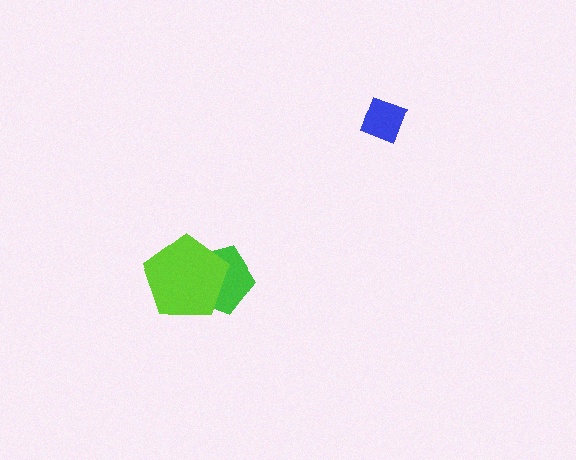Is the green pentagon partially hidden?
Yes, it is partially covered by another shape.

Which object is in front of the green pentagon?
The lime pentagon is in front of the green pentagon.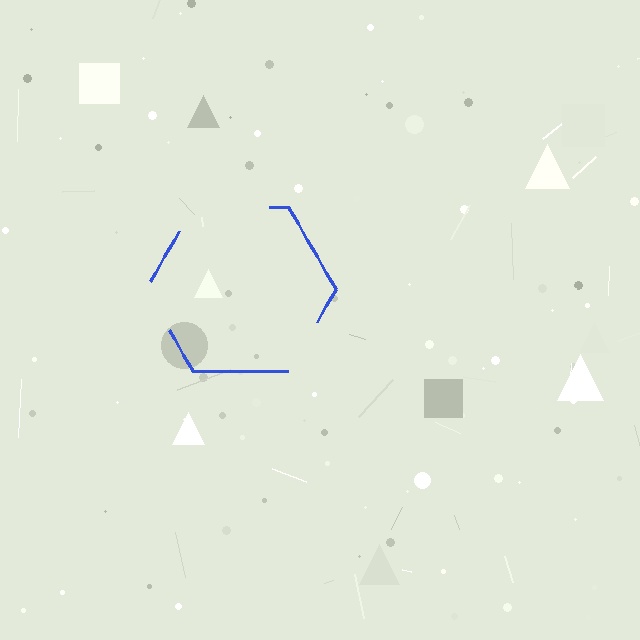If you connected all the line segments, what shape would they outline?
They would outline a hexagon.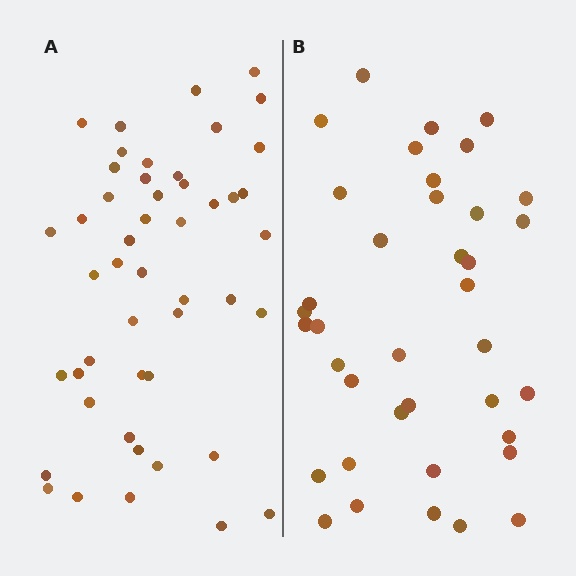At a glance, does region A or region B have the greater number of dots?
Region A (the left region) has more dots.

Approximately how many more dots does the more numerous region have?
Region A has roughly 10 or so more dots than region B.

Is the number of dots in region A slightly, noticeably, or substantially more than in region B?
Region A has noticeably more, but not dramatically so. The ratio is roughly 1.3 to 1.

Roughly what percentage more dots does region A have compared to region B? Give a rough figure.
About 25% more.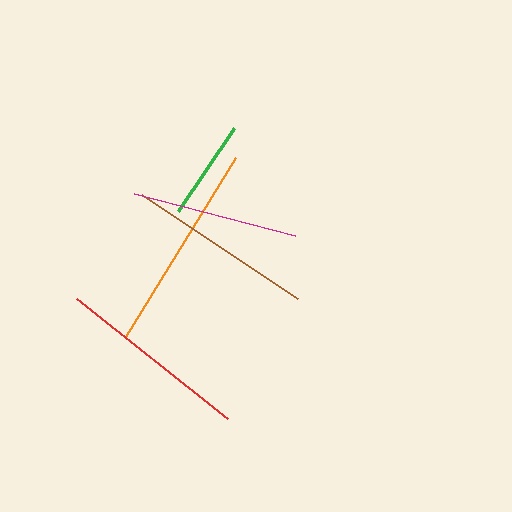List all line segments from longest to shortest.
From longest to shortest: orange, red, brown, magenta, green.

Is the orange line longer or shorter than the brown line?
The orange line is longer than the brown line.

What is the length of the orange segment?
The orange segment is approximately 210 pixels long.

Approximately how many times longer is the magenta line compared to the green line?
The magenta line is approximately 1.7 times the length of the green line.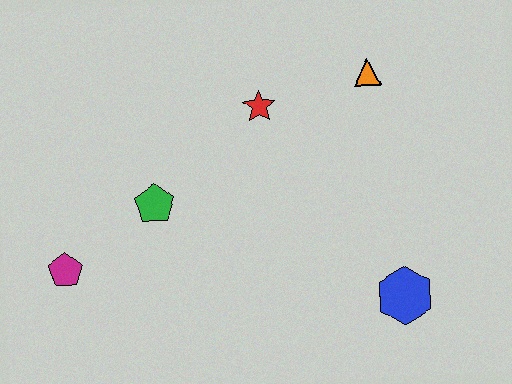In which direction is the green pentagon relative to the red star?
The green pentagon is to the left of the red star.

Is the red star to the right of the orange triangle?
No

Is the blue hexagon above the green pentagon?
No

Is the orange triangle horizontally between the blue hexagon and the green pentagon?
Yes